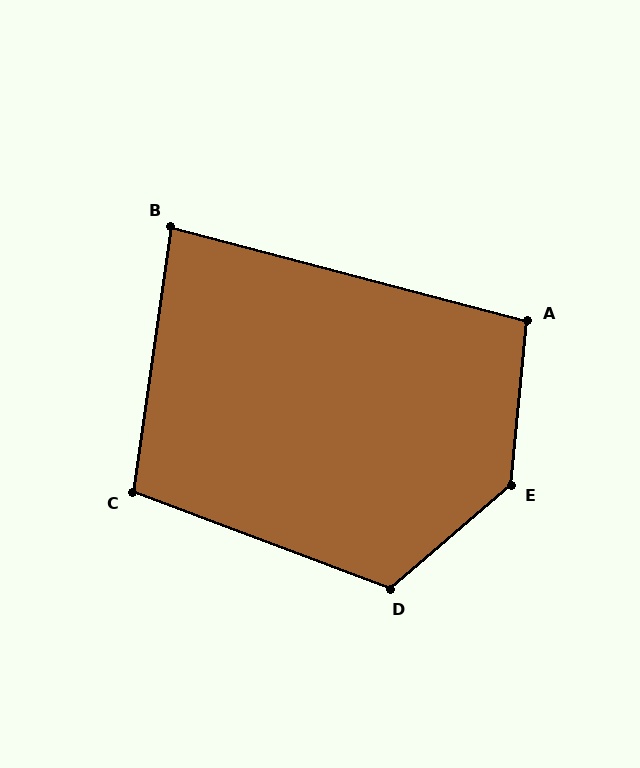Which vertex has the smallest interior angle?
B, at approximately 83 degrees.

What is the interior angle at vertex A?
Approximately 99 degrees (obtuse).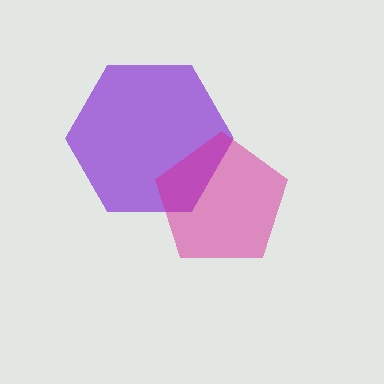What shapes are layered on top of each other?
The layered shapes are: a purple hexagon, a magenta pentagon.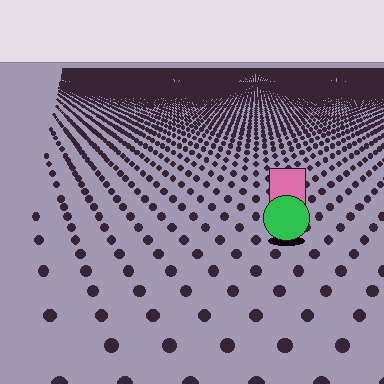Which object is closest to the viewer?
The green circle is closest. The texture marks near it are larger and more spread out.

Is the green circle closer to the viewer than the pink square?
Yes. The green circle is closer — you can tell from the texture gradient: the ground texture is coarser near it.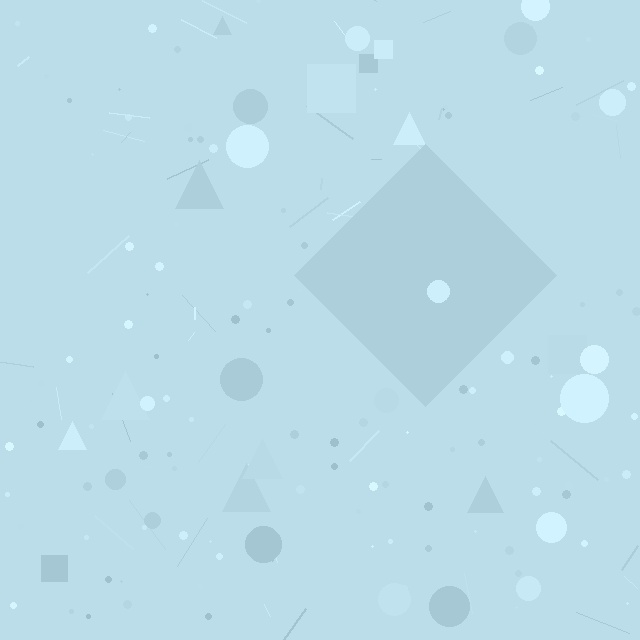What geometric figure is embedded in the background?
A diamond is embedded in the background.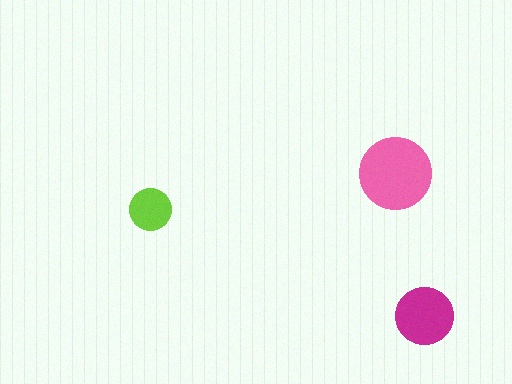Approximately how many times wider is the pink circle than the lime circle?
About 1.5 times wider.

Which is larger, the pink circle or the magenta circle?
The pink one.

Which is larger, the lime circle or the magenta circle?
The magenta one.